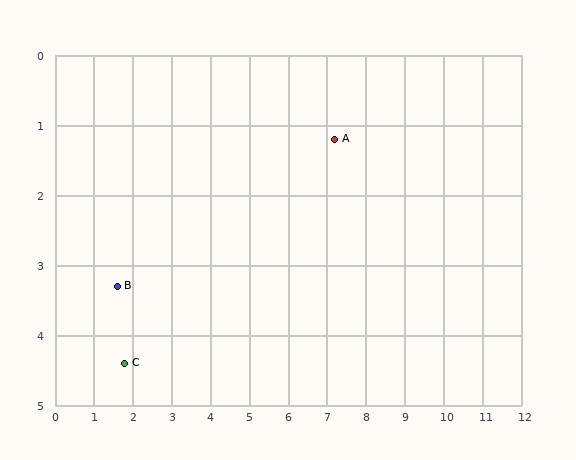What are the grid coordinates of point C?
Point C is at approximately (1.8, 4.4).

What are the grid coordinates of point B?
Point B is at approximately (1.6, 3.3).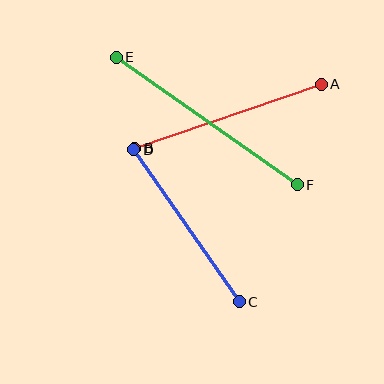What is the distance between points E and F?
The distance is approximately 222 pixels.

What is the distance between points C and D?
The distance is approximately 185 pixels.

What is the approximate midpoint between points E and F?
The midpoint is at approximately (207, 121) pixels.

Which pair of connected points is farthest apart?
Points E and F are farthest apart.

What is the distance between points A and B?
The distance is approximately 197 pixels.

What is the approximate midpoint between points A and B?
The midpoint is at approximately (228, 116) pixels.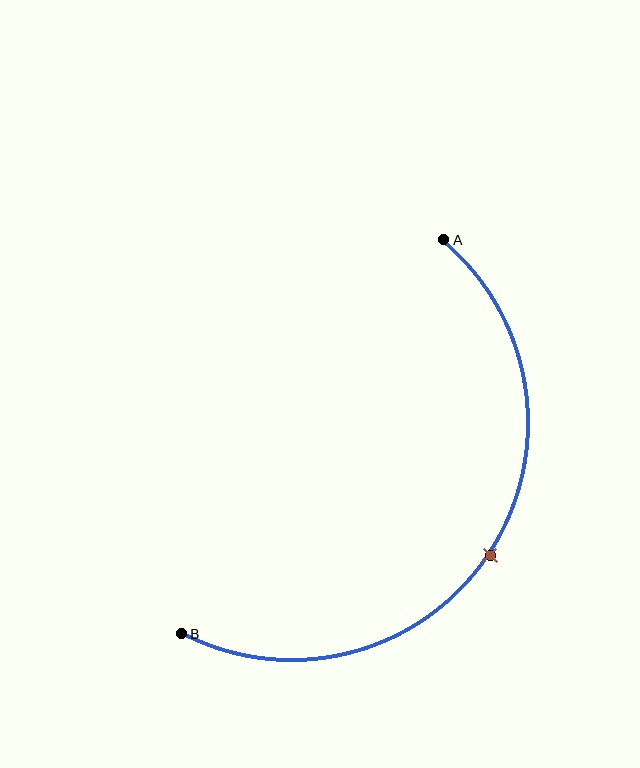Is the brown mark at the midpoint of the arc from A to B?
Yes. The brown mark lies on the arc at equal arc-length from both A and B — it is the arc midpoint.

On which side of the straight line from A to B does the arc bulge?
The arc bulges to the right of the straight line connecting A and B.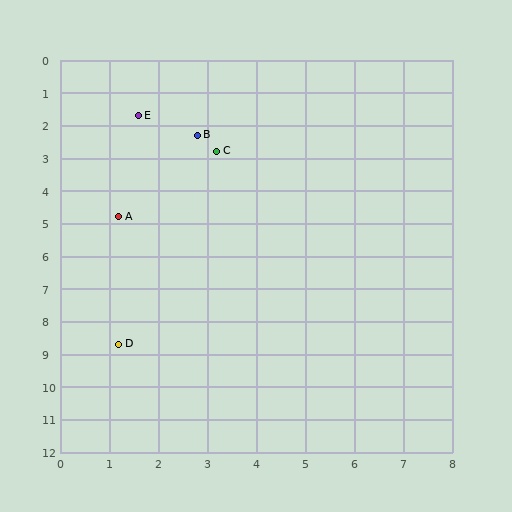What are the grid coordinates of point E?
Point E is at approximately (1.6, 1.7).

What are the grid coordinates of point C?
Point C is at approximately (3.2, 2.8).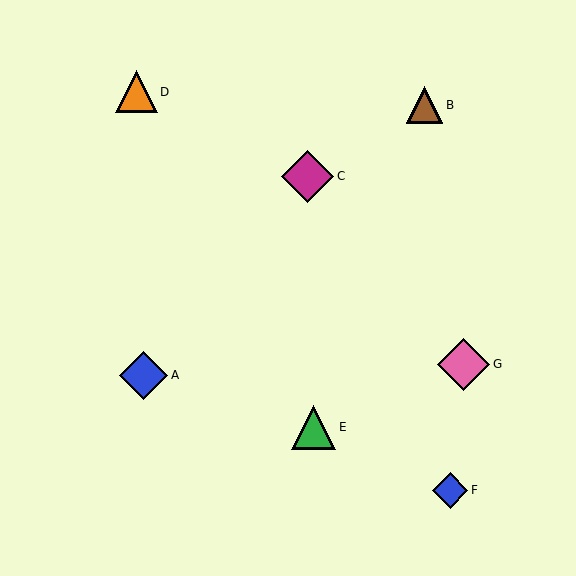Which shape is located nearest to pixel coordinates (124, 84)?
The orange triangle (labeled D) at (136, 92) is nearest to that location.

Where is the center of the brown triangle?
The center of the brown triangle is at (424, 105).